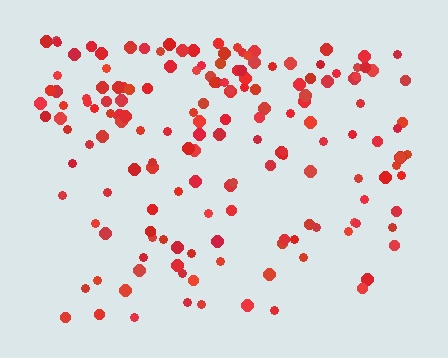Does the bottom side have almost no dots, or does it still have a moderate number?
Still a moderate number, just noticeably fewer than the top.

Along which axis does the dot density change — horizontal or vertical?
Vertical.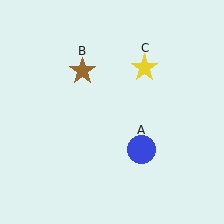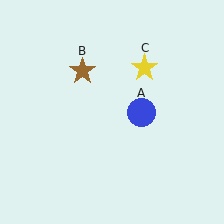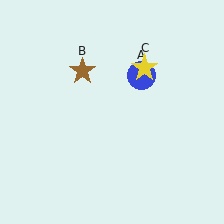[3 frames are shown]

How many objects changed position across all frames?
1 object changed position: blue circle (object A).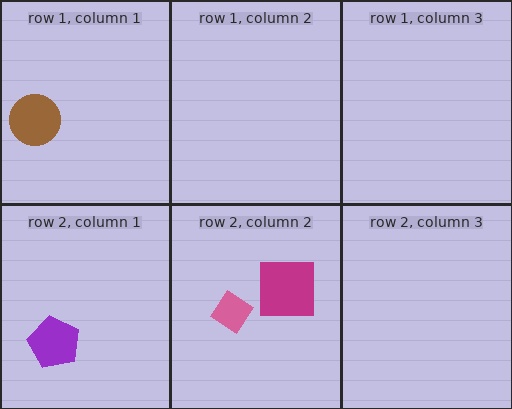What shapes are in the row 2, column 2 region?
The pink diamond, the magenta square.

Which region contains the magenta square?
The row 2, column 2 region.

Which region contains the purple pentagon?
The row 2, column 1 region.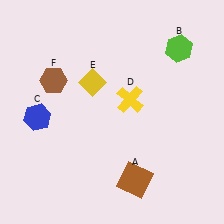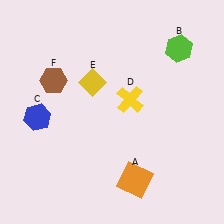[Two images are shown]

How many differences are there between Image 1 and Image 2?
There is 1 difference between the two images.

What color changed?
The square (A) changed from brown in Image 1 to orange in Image 2.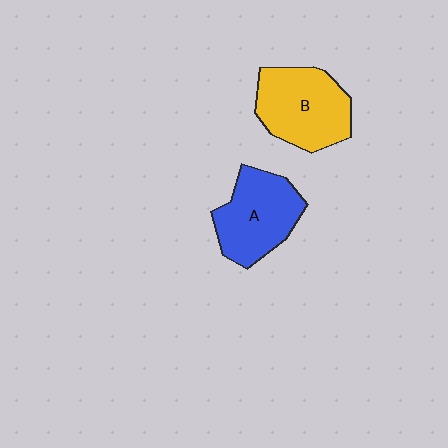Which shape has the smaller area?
Shape A (blue).